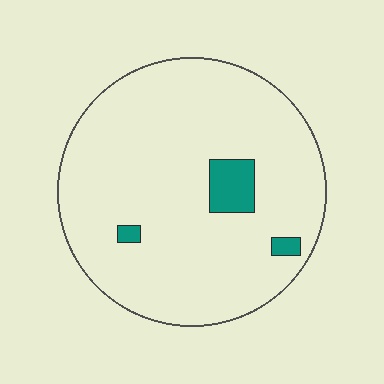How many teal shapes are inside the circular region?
3.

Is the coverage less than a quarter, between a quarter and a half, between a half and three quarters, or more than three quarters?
Less than a quarter.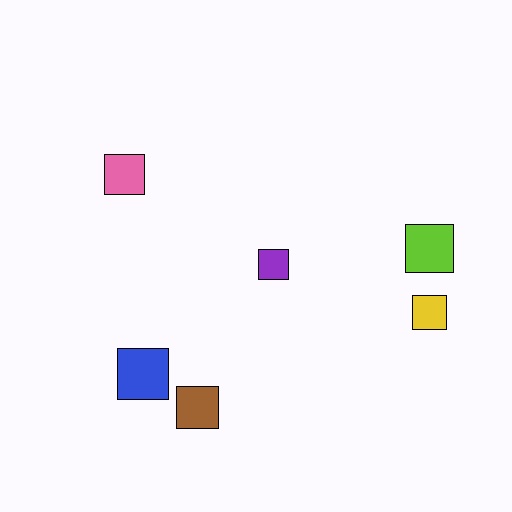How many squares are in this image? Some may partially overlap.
There are 6 squares.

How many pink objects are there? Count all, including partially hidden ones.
There is 1 pink object.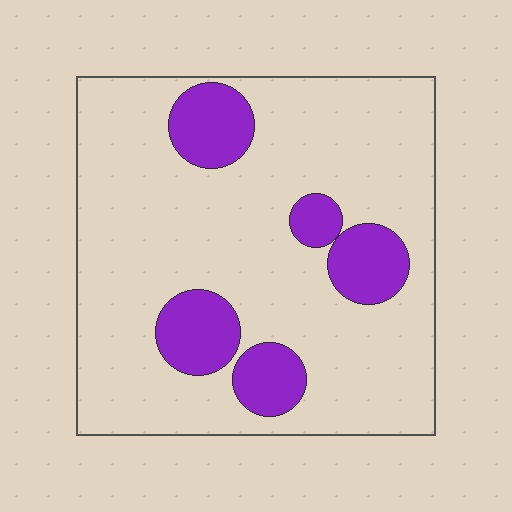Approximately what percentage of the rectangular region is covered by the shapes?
Approximately 20%.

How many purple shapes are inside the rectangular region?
5.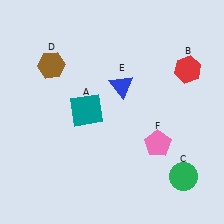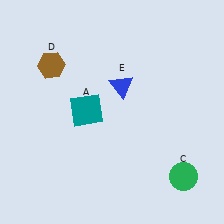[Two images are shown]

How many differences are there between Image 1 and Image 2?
There are 2 differences between the two images.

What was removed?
The pink pentagon (F), the red hexagon (B) were removed in Image 2.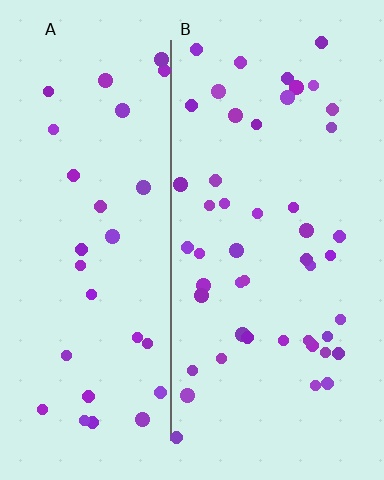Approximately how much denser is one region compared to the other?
Approximately 1.5× — region B over region A.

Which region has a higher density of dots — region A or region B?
B (the right).